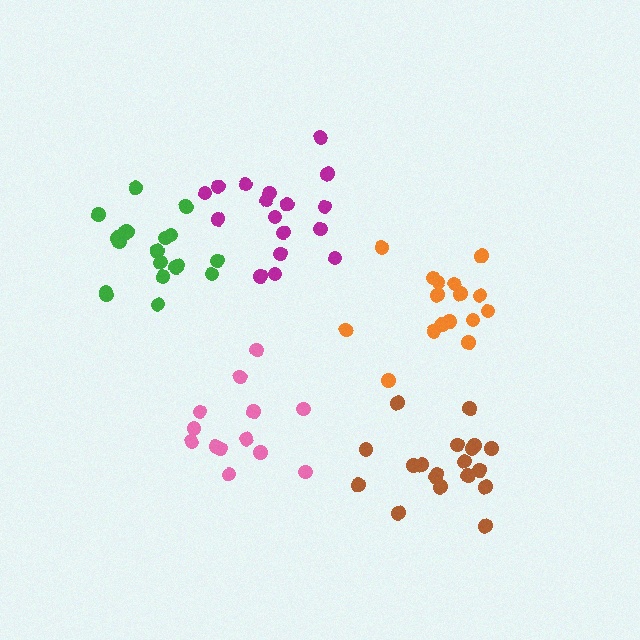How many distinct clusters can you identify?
There are 5 distinct clusters.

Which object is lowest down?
The brown cluster is bottommost.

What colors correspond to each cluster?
The clusters are colored: magenta, brown, pink, orange, green.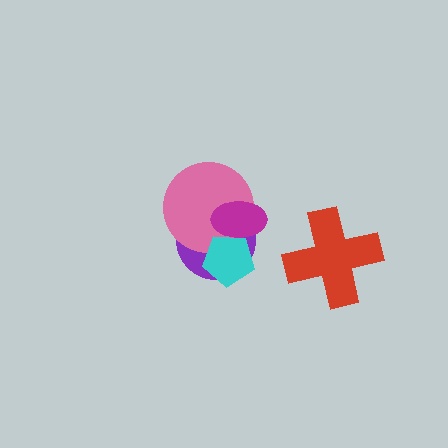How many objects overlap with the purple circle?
3 objects overlap with the purple circle.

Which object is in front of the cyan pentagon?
The magenta ellipse is in front of the cyan pentagon.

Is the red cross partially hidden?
No, no other shape covers it.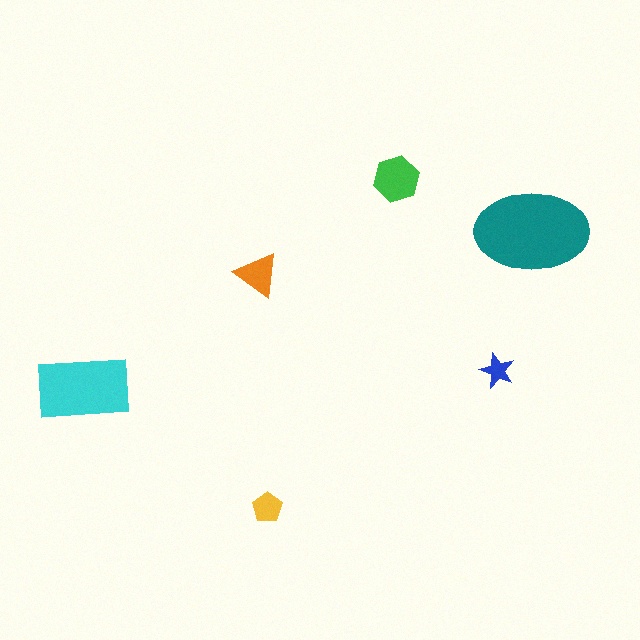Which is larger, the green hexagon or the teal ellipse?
The teal ellipse.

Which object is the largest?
The teal ellipse.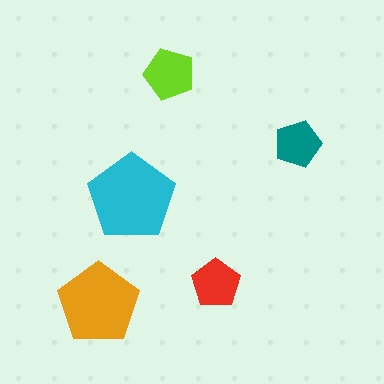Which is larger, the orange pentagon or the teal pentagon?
The orange one.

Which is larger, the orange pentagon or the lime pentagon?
The orange one.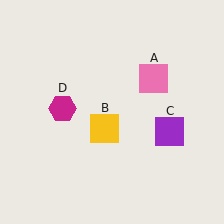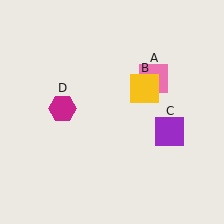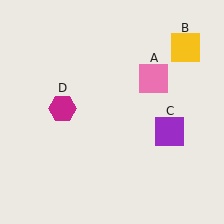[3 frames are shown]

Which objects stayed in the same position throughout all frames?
Pink square (object A) and purple square (object C) and magenta hexagon (object D) remained stationary.